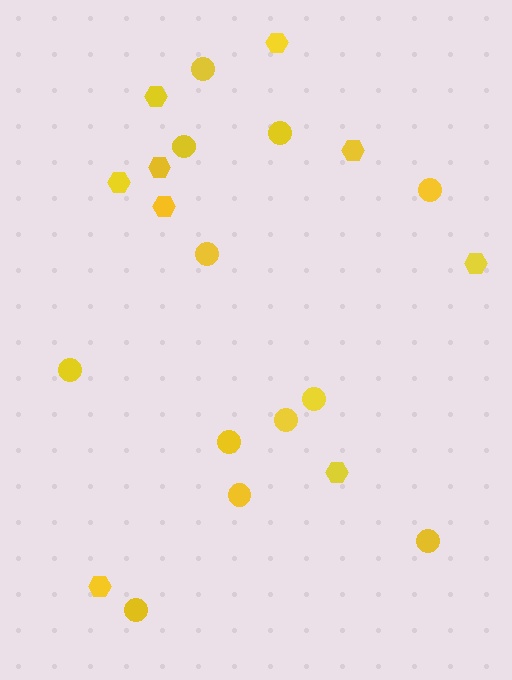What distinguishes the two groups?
There are 2 groups: one group of circles (12) and one group of hexagons (9).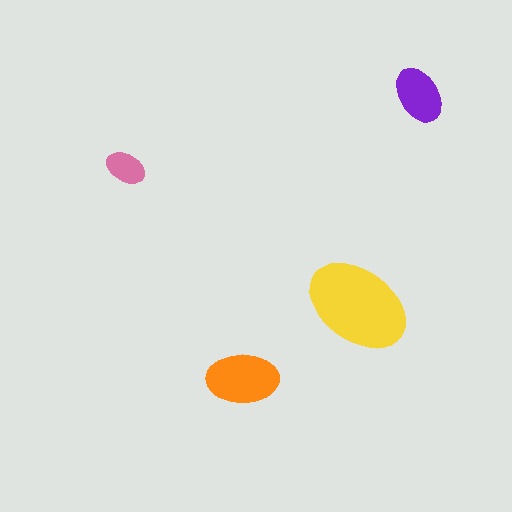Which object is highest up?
The purple ellipse is topmost.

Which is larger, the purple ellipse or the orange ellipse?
The orange one.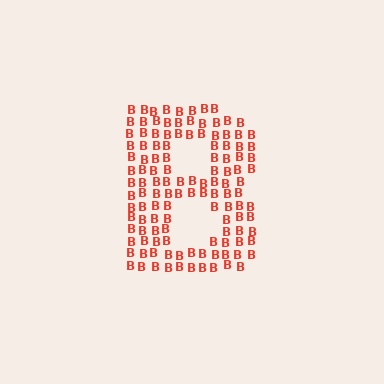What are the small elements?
The small elements are letter B's.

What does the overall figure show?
The overall figure shows the letter B.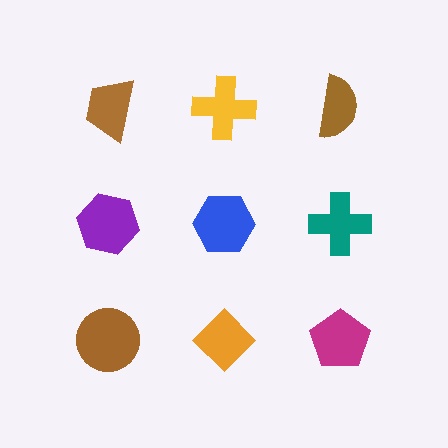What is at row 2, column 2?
A blue hexagon.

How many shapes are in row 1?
3 shapes.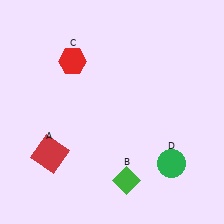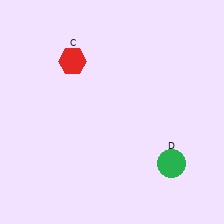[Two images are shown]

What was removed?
The red square (A), the green diamond (B) were removed in Image 2.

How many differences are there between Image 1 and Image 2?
There are 2 differences between the two images.